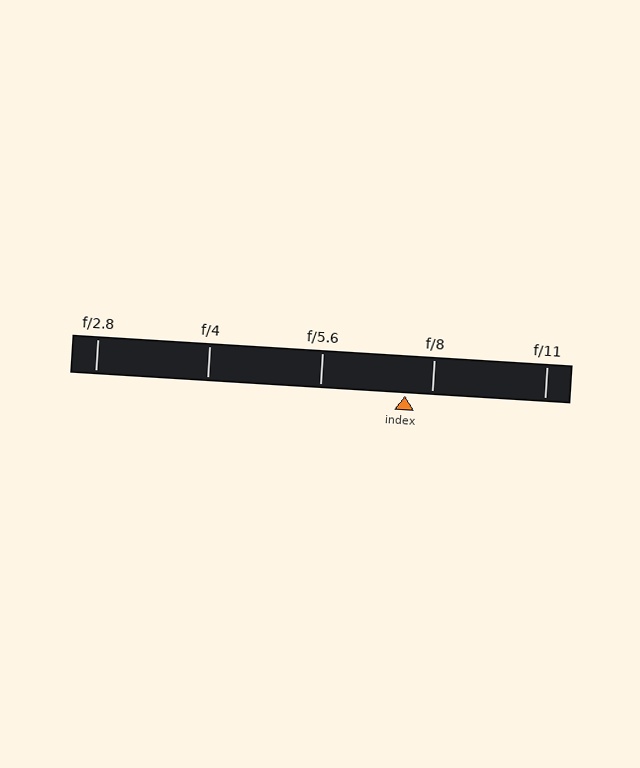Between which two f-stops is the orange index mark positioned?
The index mark is between f/5.6 and f/8.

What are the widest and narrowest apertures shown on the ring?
The widest aperture shown is f/2.8 and the narrowest is f/11.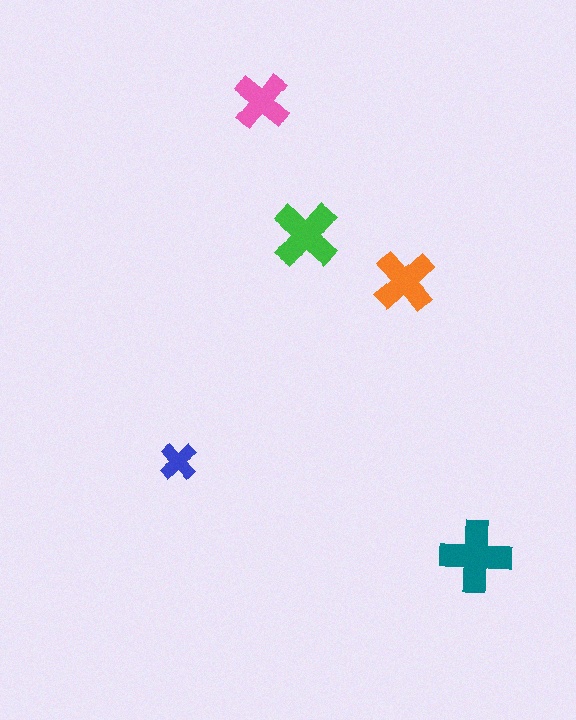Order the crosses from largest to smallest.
the teal one, the green one, the orange one, the pink one, the blue one.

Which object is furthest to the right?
The teal cross is rightmost.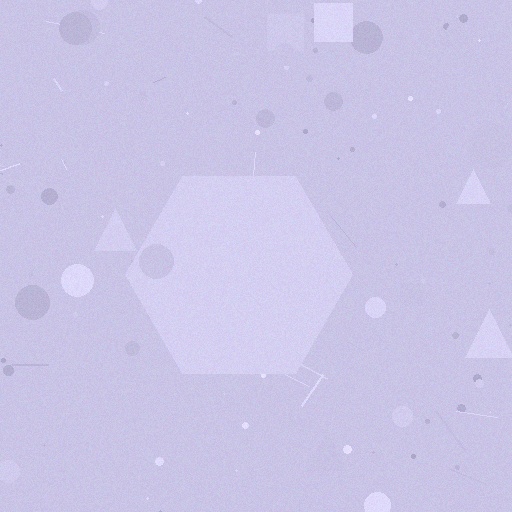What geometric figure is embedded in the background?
A hexagon is embedded in the background.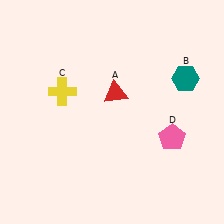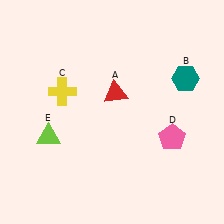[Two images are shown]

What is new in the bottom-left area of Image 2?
A lime triangle (E) was added in the bottom-left area of Image 2.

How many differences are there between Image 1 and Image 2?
There is 1 difference between the two images.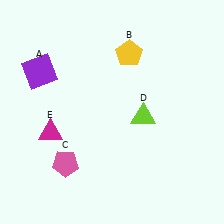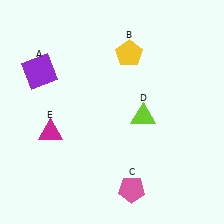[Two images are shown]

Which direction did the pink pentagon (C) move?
The pink pentagon (C) moved right.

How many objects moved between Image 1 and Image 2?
1 object moved between the two images.